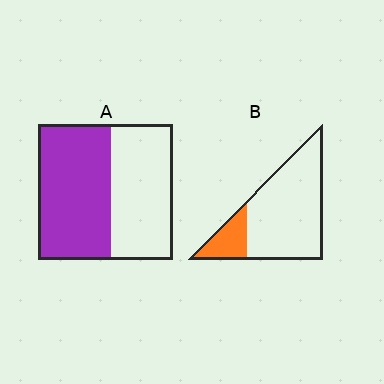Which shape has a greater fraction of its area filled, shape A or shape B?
Shape A.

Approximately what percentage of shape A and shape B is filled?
A is approximately 55% and B is approximately 20%.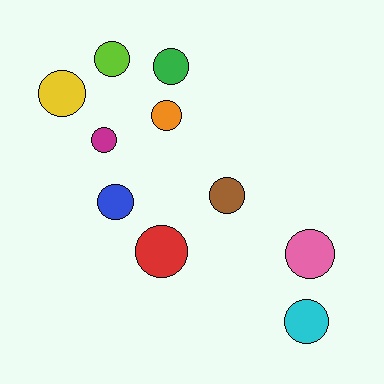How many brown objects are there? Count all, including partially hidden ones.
There is 1 brown object.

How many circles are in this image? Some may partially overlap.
There are 10 circles.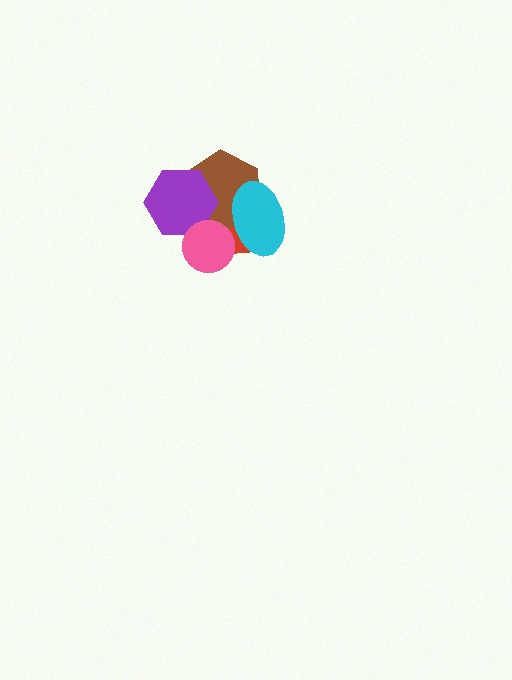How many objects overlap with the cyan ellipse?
3 objects overlap with the cyan ellipse.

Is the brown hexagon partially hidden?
Yes, it is partially covered by another shape.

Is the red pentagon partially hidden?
Yes, it is partially covered by another shape.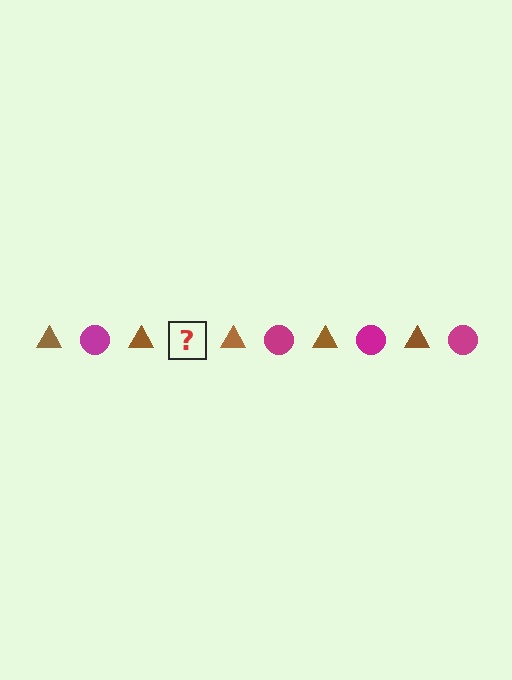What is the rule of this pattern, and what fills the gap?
The rule is that the pattern alternates between brown triangle and magenta circle. The gap should be filled with a magenta circle.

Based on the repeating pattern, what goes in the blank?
The blank should be a magenta circle.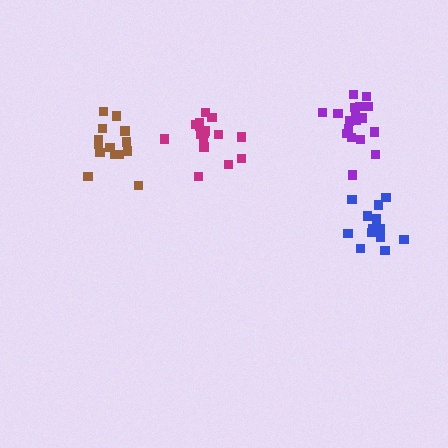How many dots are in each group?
Group 1: 16 dots, Group 2: 14 dots, Group 3: 14 dots, Group 4: 18 dots (62 total).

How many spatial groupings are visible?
There are 4 spatial groupings.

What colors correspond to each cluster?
The clusters are colored: magenta, brown, blue, purple.